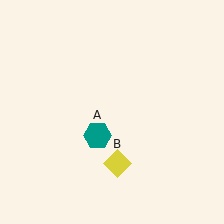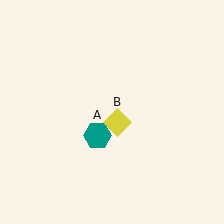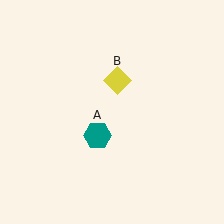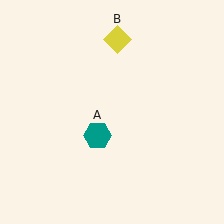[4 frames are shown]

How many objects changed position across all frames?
1 object changed position: yellow diamond (object B).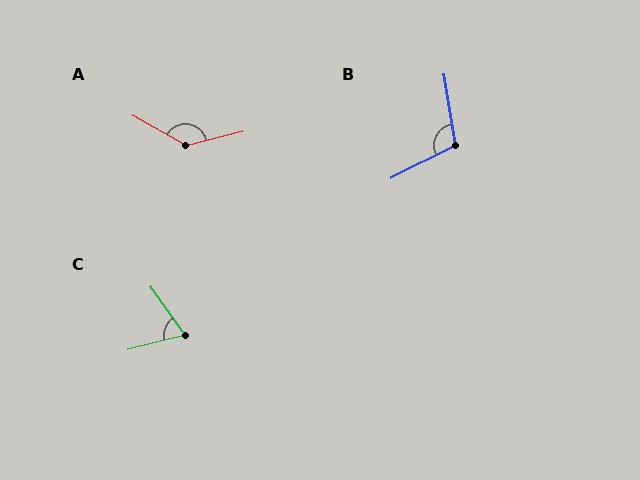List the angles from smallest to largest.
C (68°), B (108°), A (136°).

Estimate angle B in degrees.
Approximately 108 degrees.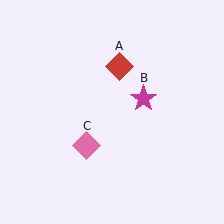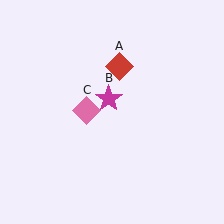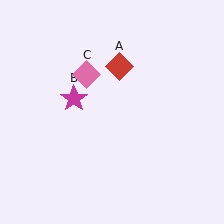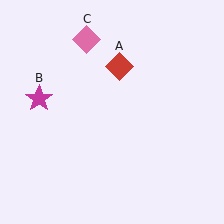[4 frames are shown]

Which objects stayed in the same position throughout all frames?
Red diamond (object A) remained stationary.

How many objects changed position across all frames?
2 objects changed position: magenta star (object B), pink diamond (object C).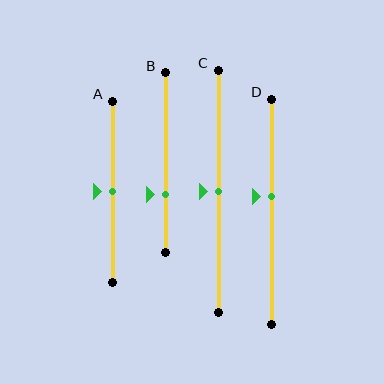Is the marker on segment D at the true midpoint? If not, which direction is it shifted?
No, the marker on segment D is shifted upward by about 7% of the segment length.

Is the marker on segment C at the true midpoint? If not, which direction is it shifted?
Yes, the marker on segment C is at the true midpoint.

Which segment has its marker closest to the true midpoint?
Segment A has its marker closest to the true midpoint.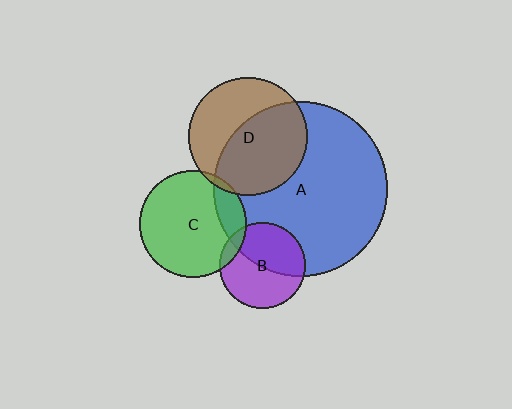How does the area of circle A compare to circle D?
Approximately 2.2 times.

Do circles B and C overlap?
Yes.